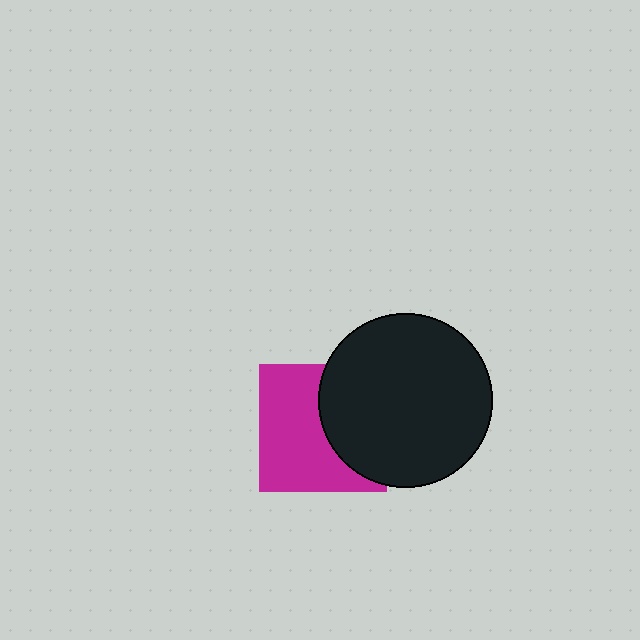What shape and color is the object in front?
The object in front is a black circle.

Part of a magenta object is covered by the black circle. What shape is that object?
It is a square.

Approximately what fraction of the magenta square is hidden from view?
Roughly 42% of the magenta square is hidden behind the black circle.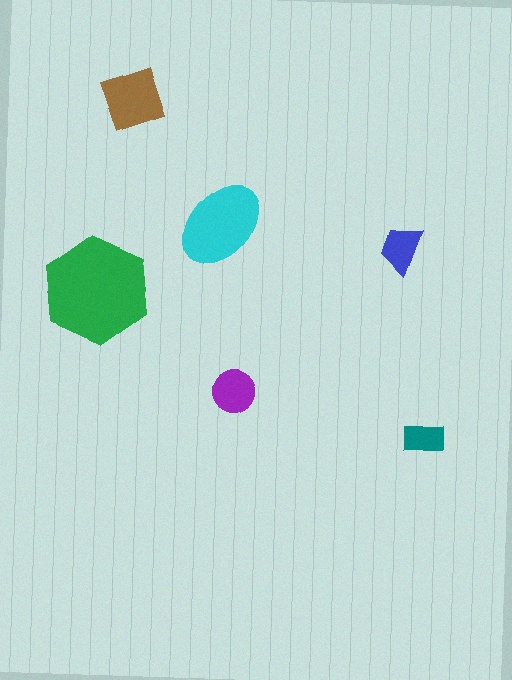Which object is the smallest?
The teal rectangle.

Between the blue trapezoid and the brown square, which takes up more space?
The brown square.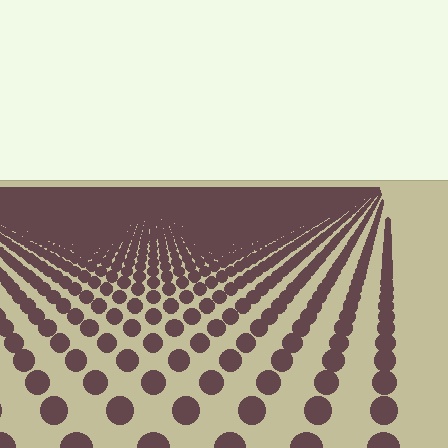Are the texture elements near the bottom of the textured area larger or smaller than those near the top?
Larger. Near the bottom, elements are closer to the viewer and appear at a bigger on-screen size.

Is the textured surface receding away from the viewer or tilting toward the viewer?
The surface is receding away from the viewer. Texture elements get smaller and denser toward the top.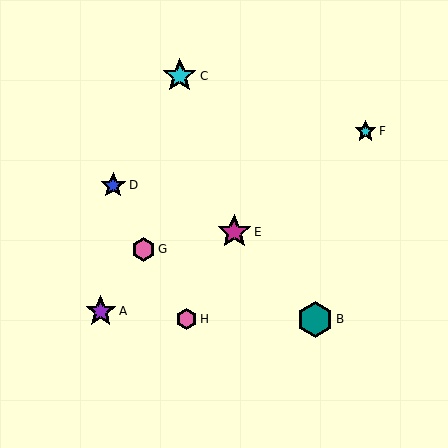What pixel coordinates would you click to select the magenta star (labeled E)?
Click at (234, 232) to select the magenta star E.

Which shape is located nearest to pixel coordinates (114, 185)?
The blue star (labeled D) at (113, 185) is nearest to that location.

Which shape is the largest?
The teal hexagon (labeled B) is the largest.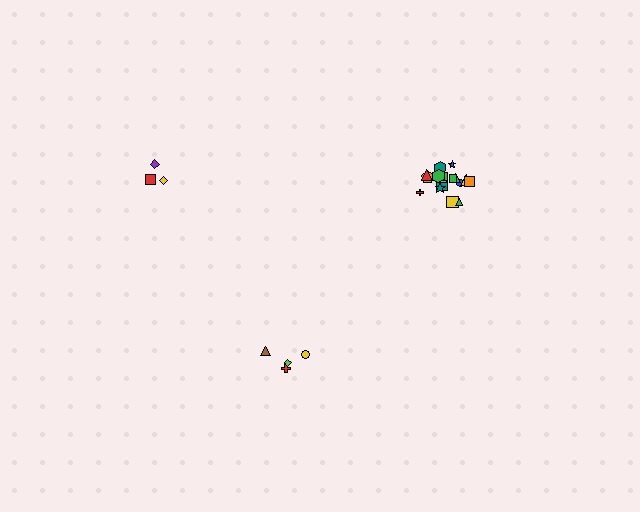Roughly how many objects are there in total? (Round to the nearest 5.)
Roughly 25 objects in total.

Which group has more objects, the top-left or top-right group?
The top-right group.